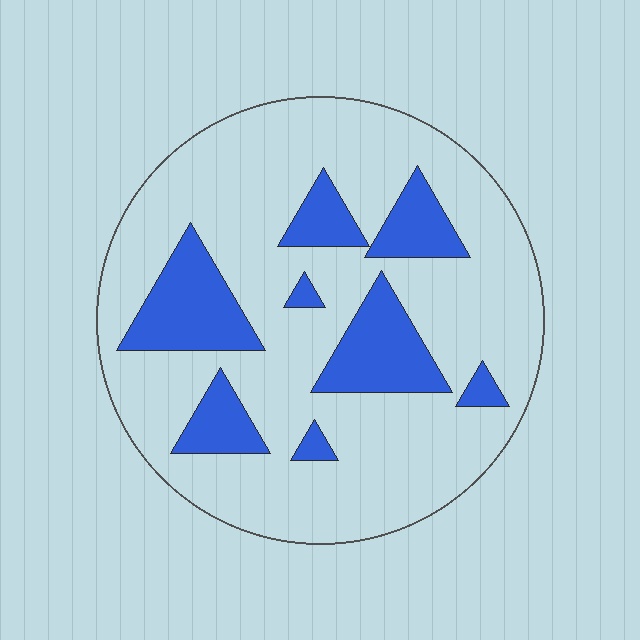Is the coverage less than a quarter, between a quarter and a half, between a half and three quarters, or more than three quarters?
Less than a quarter.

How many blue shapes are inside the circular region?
8.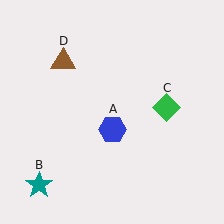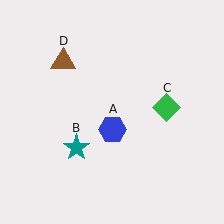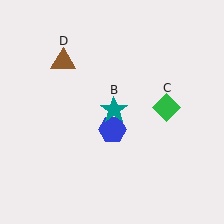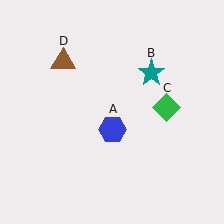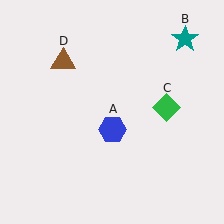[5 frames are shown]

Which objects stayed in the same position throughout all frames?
Blue hexagon (object A) and green diamond (object C) and brown triangle (object D) remained stationary.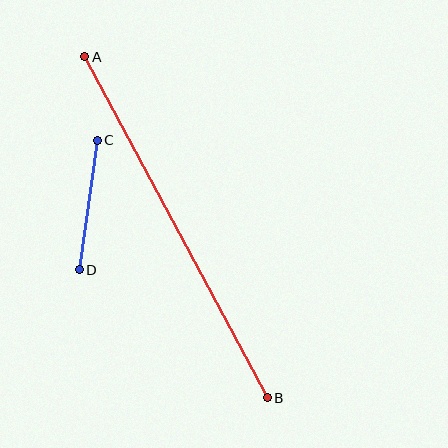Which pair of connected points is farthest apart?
Points A and B are farthest apart.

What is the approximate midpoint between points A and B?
The midpoint is at approximately (176, 227) pixels.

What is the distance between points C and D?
The distance is approximately 131 pixels.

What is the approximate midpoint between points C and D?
The midpoint is at approximately (88, 205) pixels.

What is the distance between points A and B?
The distance is approximately 387 pixels.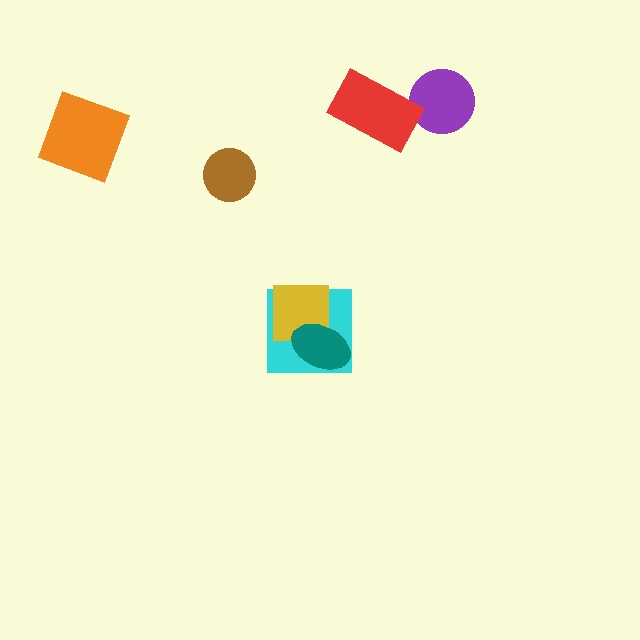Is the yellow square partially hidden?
Yes, it is partially covered by another shape.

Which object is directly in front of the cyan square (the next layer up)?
The yellow square is directly in front of the cyan square.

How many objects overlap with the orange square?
0 objects overlap with the orange square.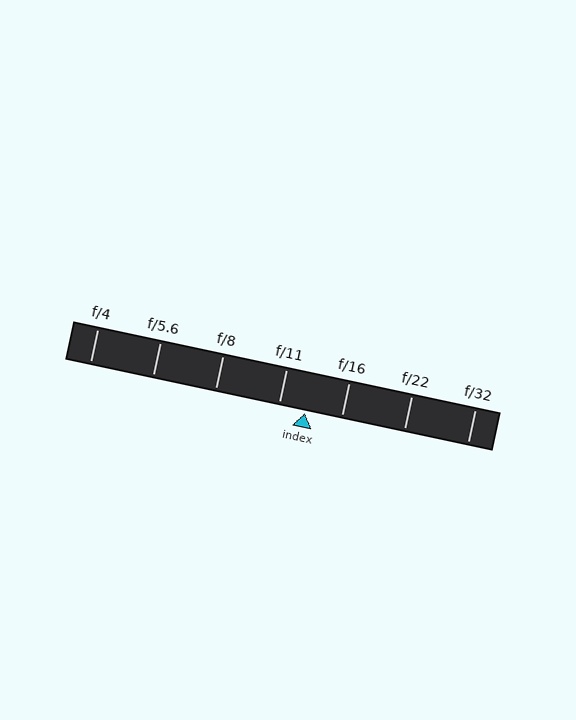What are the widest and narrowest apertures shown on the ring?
The widest aperture shown is f/4 and the narrowest is f/32.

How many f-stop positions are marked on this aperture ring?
There are 7 f-stop positions marked.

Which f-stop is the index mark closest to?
The index mark is closest to f/11.